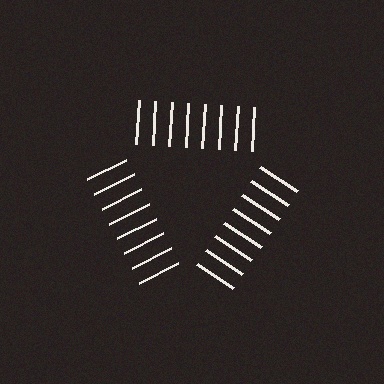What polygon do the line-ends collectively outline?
An illusory triangle — the line segments terminate on its edges but no continuous stroke is drawn.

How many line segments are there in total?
24 — 8 along each of the 3 edges.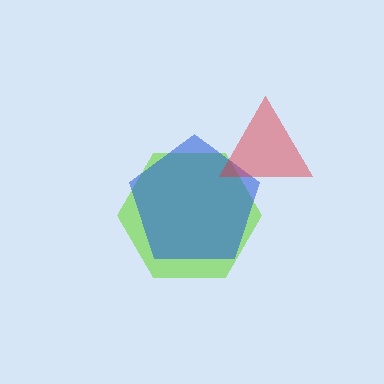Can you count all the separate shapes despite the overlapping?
Yes, there are 3 separate shapes.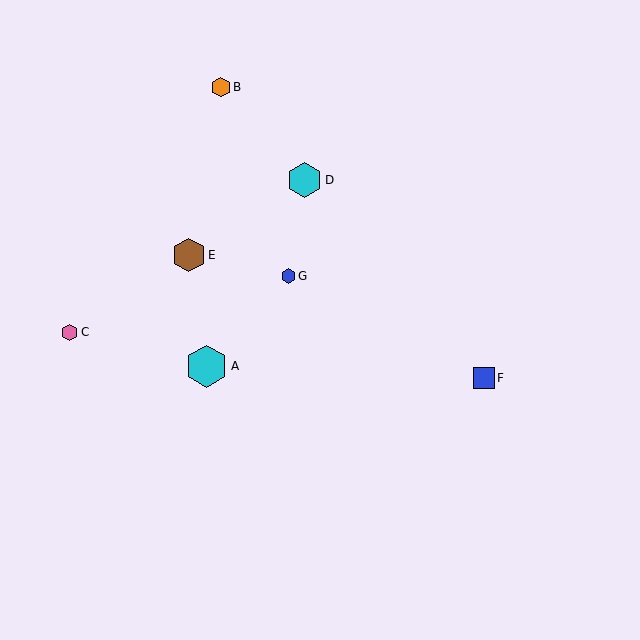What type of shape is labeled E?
Shape E is a brown hexagon.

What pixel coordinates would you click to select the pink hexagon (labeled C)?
Click at (70, 332) to select the pink hexagon C.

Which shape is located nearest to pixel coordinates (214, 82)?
The orange hexagon (labeled B) at (221, 87) is nearest to that location.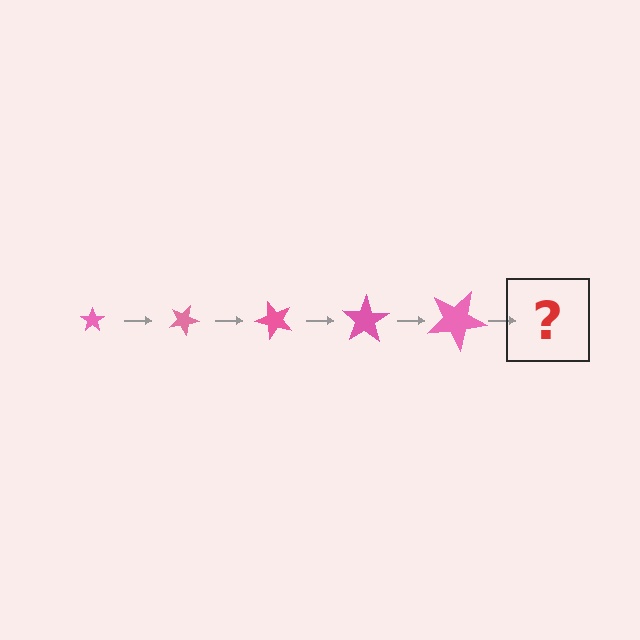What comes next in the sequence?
The next element should be a star, larger than the previous one and rotated 125 degrees from the start.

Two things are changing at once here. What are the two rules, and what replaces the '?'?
The two rules are that the star grows larger each step and it rotates 25 degrees each step. The '?' should be a star, larger than the previous one and rotated 125 degrees from the start.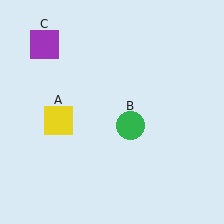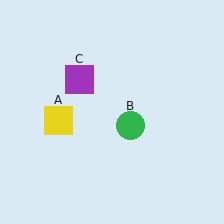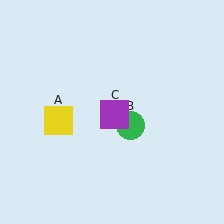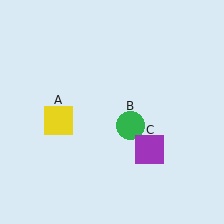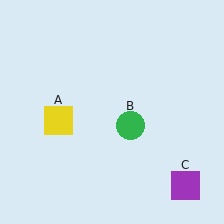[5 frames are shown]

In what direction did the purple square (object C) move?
The purple square (object C) moved down and to the right.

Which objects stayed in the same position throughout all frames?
Yellow square (object A) and green circle (object B) remained stationary.